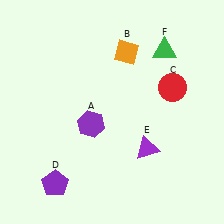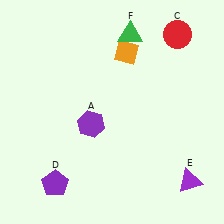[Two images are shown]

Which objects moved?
The objects that moved are: the red circle (C), the purple triangle (E), the green triangle (F).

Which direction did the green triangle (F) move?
The green triangle (F) moved left.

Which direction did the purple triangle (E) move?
The purple triangle (E) moved right.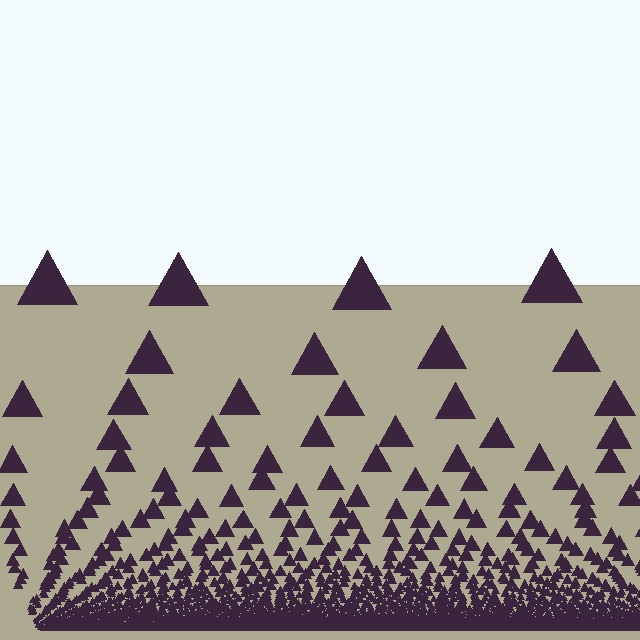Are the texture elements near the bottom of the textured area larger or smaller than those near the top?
Smaller. The gradient is inverted — elements near the bottom are smaller and denser.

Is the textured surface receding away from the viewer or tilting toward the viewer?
The surface appears to tilt toward the viewer. Texture elements get larger and sparser toward the top.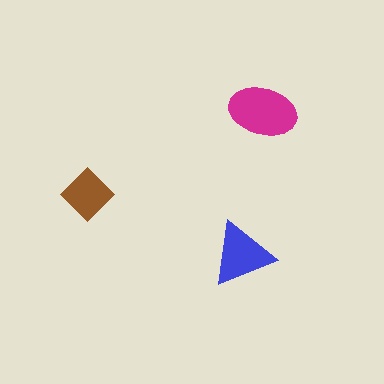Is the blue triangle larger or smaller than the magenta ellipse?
Smaller.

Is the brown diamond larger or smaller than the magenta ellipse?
Smaller.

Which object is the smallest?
The brown diamond.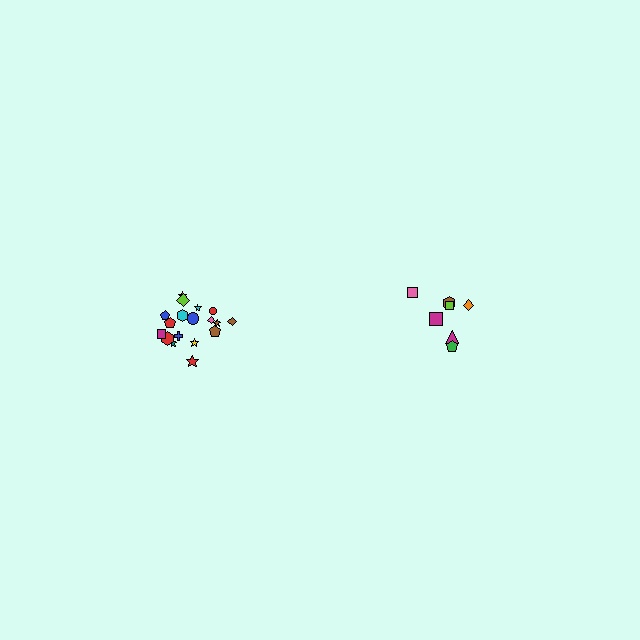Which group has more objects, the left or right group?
The left group.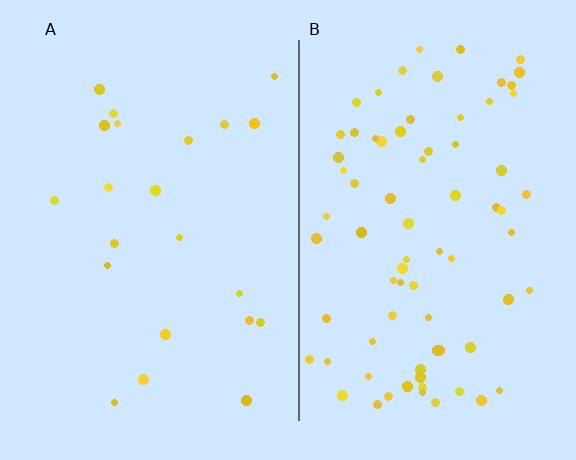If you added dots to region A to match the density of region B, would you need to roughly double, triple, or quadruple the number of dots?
Approximately triple.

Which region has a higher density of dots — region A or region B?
B (the right).